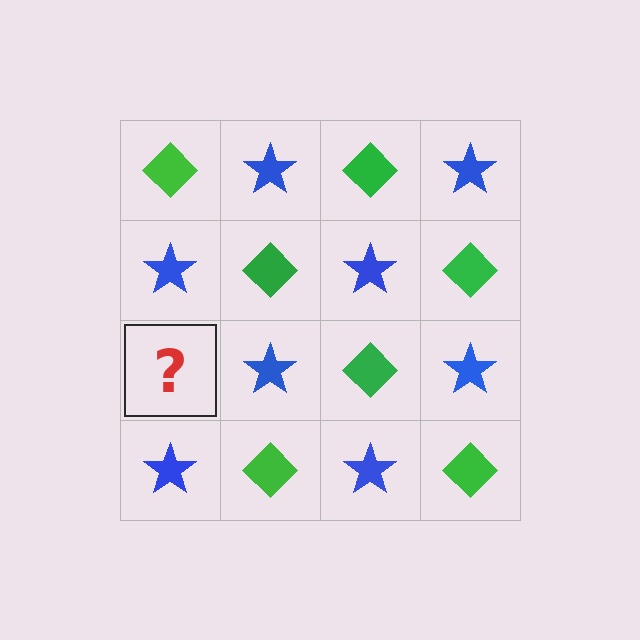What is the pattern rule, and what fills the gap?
The rule is that it alternates green diamond and blue star in a checkerboard pattern. The gap should be filled with a green diamond.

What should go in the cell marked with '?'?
The missing cell should contain a green diamond.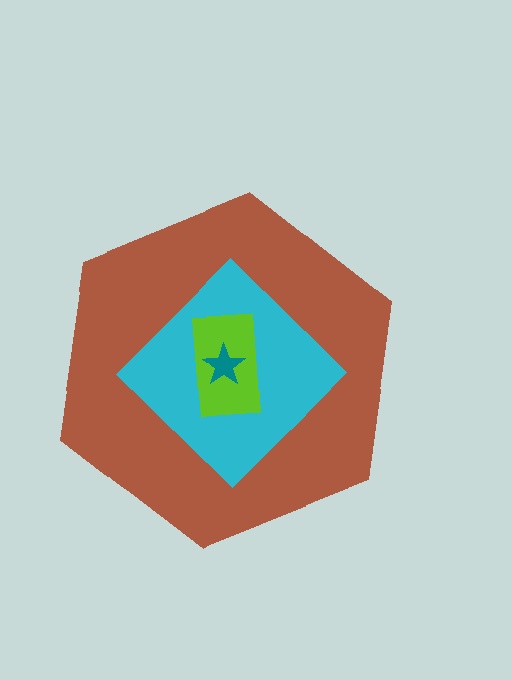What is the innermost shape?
The teal star.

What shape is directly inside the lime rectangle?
The teal star.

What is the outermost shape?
The brown hexagon.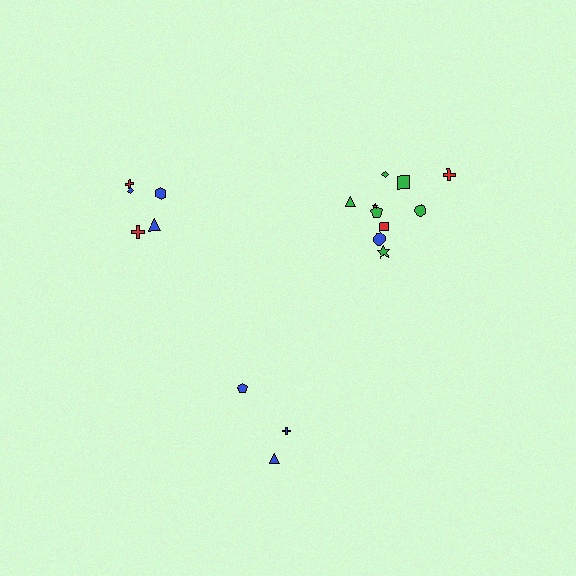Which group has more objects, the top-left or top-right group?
The top-right group.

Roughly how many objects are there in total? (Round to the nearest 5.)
Roughly 20 objects in total.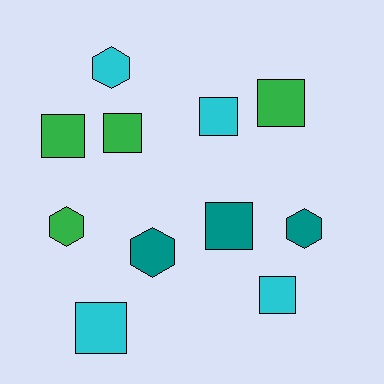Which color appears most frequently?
Cyan, with 4 objects.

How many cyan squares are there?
There are 3 cyan squares.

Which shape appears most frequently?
Square, with 7 objects.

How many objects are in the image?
There are 11 objects.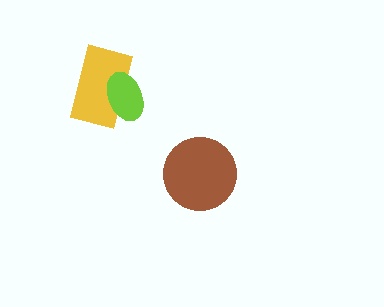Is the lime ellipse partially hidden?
No, no other shape covers it.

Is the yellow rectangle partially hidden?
Yes, it is partially covered by another shape.